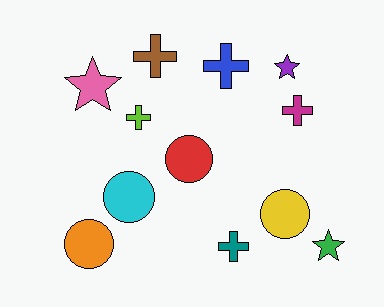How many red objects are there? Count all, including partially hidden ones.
There is 1 red object.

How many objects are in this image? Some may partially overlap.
There are 12 objects.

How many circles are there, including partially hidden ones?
There are 4 circles.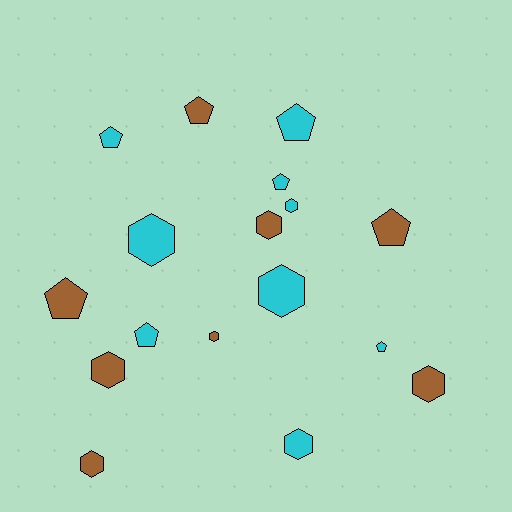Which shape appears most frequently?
Hexagon, with 9 objects.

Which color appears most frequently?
Cyan, with 9 objects.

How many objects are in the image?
There are 17 objects.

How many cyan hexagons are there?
There are 4 cyan hexagons.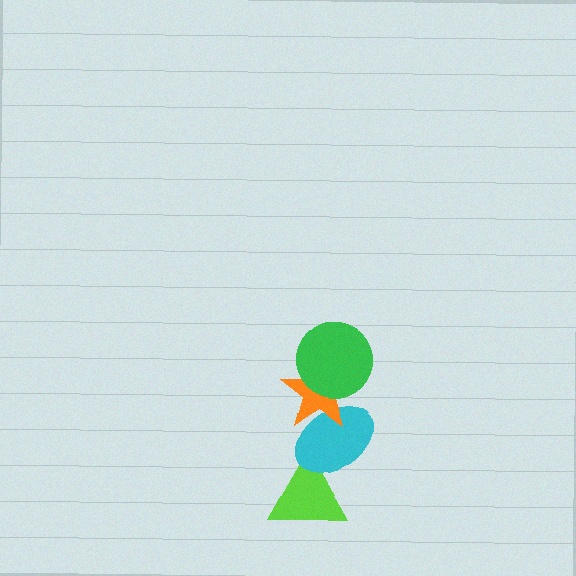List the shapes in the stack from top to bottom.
From top to bottom: the green circle, the orange star, the cyan ellipse, the lime triangle.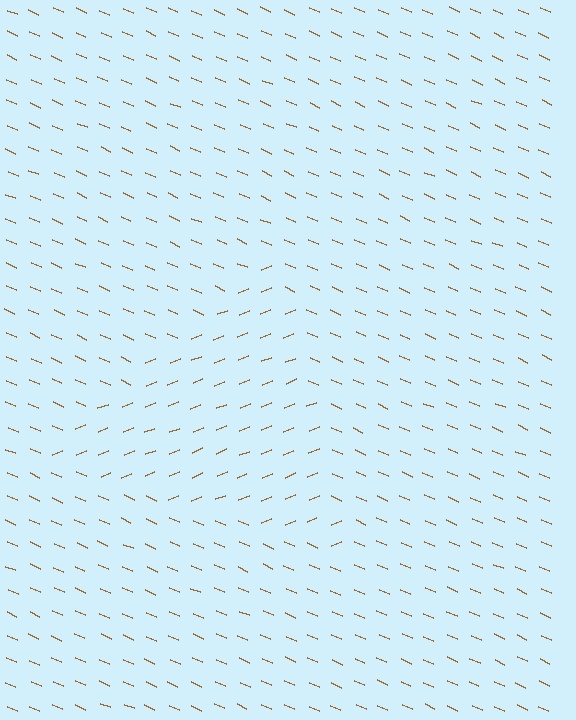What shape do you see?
I see a triangle.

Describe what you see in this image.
The image is filled with small brown line segments. A triangle region in the image has lines oriented differently from the surrounding lines, creating a visible texture boundary.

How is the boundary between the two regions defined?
The boundary is defined purely by a change in line orientation (approximately 45 degrees difference). All lines are the same color and thickness.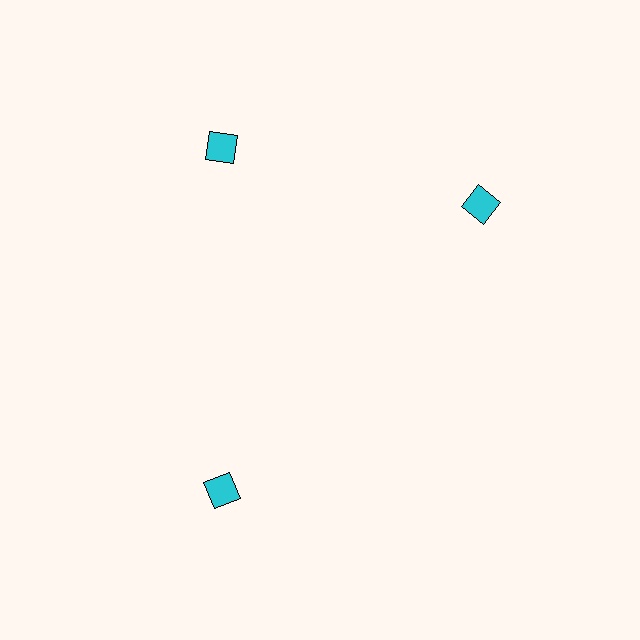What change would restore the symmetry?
The symmetry would be restored by rotating it back into even spacing with its neighbors so that all 3 squares sit at equal angles and equal distance from the center.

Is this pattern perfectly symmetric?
No. The 3 cyan squares are arranged in a ring, but one element near the 3 o'clock position is rotated out of alignment along the ring, breaking the 3-fold rotational symmetry.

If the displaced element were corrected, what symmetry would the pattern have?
It would have 3-fold rotational symmetry — the pattern would map onto itself every 120 degrees.